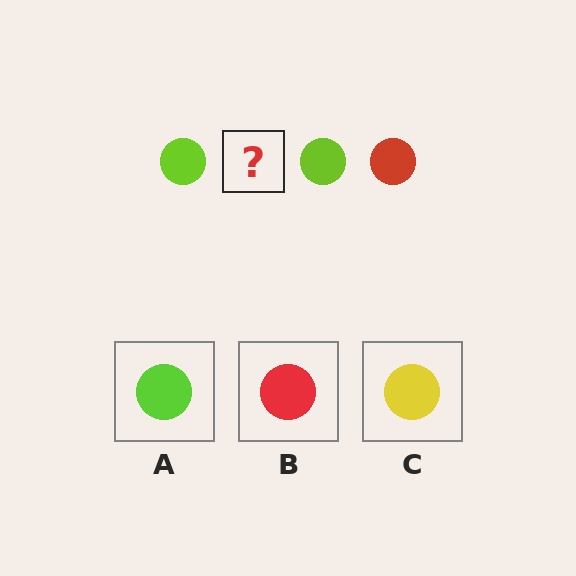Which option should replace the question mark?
Option B.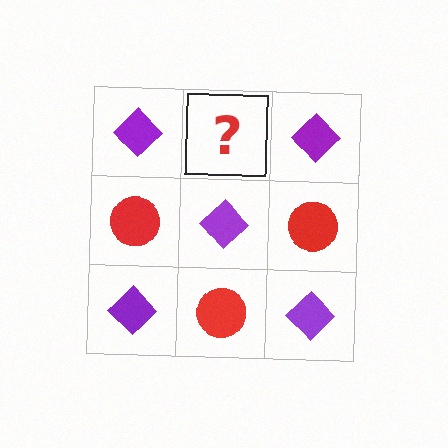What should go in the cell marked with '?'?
The missing cell should contain a red circle.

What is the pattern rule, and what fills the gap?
The rule is that it alternates purple diamond and red circle in a checkerboard pattern. The gap should be filled with a red circle.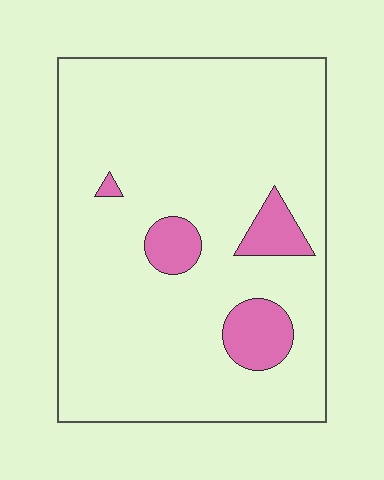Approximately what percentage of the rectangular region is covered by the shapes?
Approximately 10%.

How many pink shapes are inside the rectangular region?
4.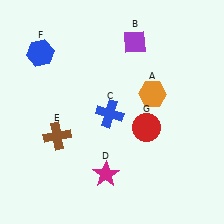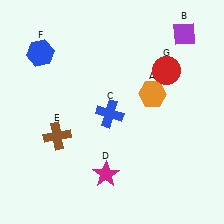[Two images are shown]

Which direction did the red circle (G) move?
The red circle (G) moved up.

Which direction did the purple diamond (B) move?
The purple diamond (B) moved right.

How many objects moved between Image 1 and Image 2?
2 objects moved between the two images.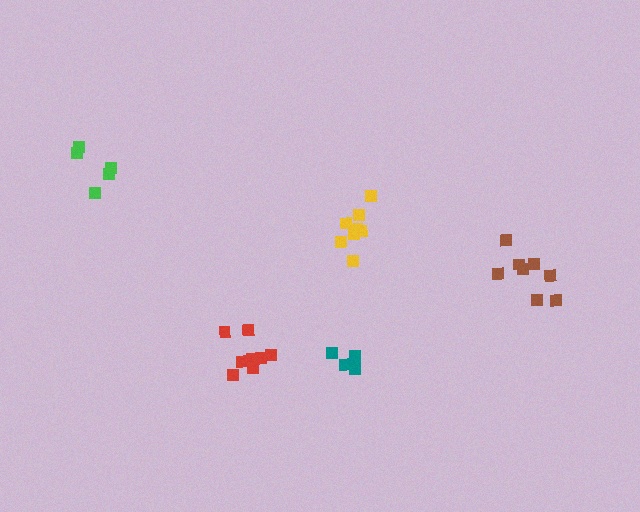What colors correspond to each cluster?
The clusters are colored: yellow, brown, green, teal, red.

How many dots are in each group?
Group 1: 8 dots, Group 2: 8 dots, Group 3: 5 dots, Group 4: 5 dots, Group 5: 9 dots (35 total).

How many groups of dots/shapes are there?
There are 5 groups.